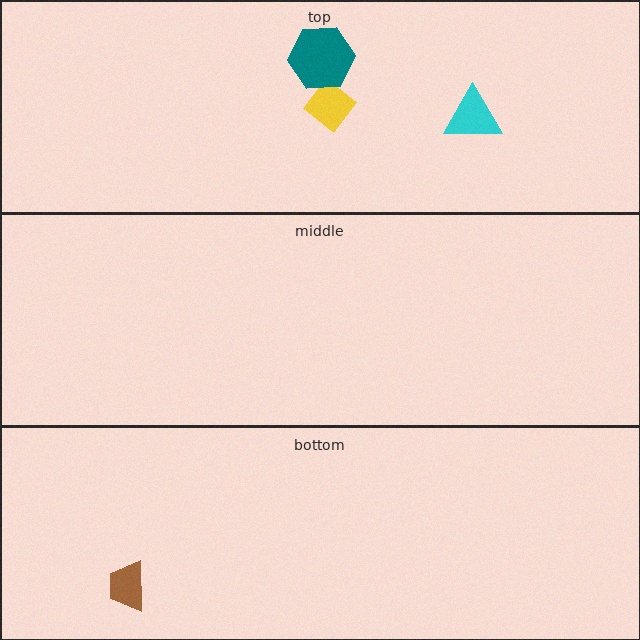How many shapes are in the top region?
3.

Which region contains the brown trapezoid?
The bottom region.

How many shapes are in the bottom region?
1.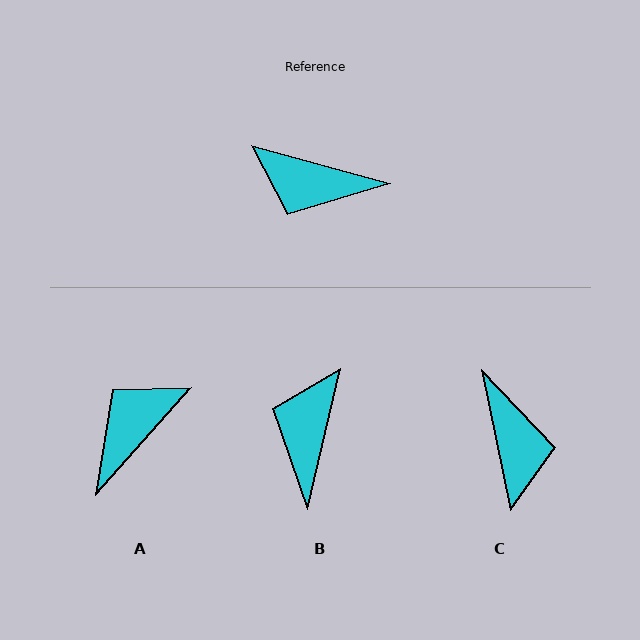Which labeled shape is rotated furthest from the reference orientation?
C, about 117 degrees away.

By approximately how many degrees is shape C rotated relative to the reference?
Approximately 117 degrees counter-clockwise.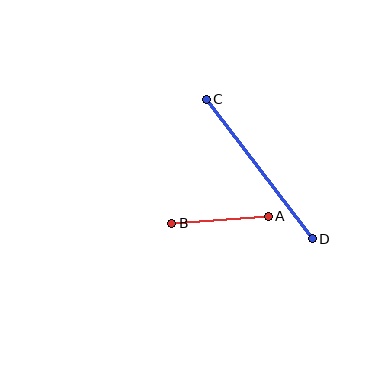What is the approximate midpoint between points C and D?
The midpoint is at approximately (259, 169) pixels.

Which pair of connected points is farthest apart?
Points C and D are farthest apart.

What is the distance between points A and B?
The distance is approximately 97 pixels.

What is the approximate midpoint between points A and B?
The midpoint is at approximately (220, 220) pixels.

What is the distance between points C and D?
The distance is approximately 175 pixels.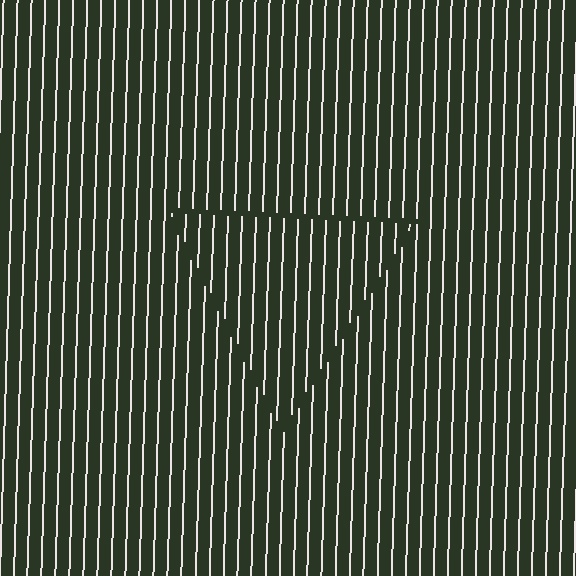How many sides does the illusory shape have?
3 sides — the line-ends trace a triangle.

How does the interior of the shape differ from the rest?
The interior of the shape contains the same grating, shifted by half a period — the contour is defined by the phase discontinuity where line-ends from the inner and outer gratings abut.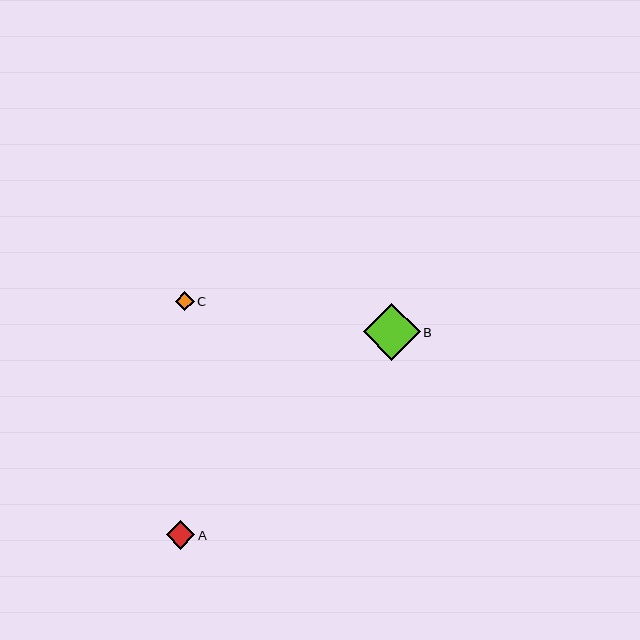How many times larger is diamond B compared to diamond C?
Diamond B is approximately 3.0 times the size of diamond C.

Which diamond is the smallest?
Diamond C is the smallest with a size of approximately 19 pixels.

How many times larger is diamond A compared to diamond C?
Diamond A is approximately 1.5 times the size of diamond C.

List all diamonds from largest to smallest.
From largest to smallest: B, A, C.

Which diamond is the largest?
Diamond B is the largest with a size of approximately 57 pixels.